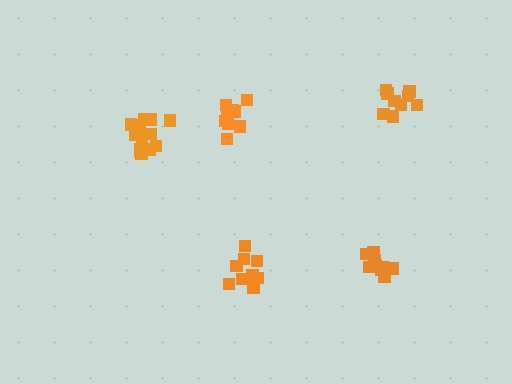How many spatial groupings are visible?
There are 5 spatial groupings.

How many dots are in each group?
Group 1: 12 dots, Group 2: 15 dots, Group 3: 9 dots, Group 4: 9 dots, Group 5: 10 dots (55 total).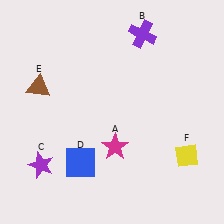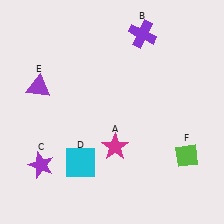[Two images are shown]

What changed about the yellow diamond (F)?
In Image 1, F is yellow. In Image 2, it changed to lime.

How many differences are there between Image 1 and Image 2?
There are 3 differences between the two images.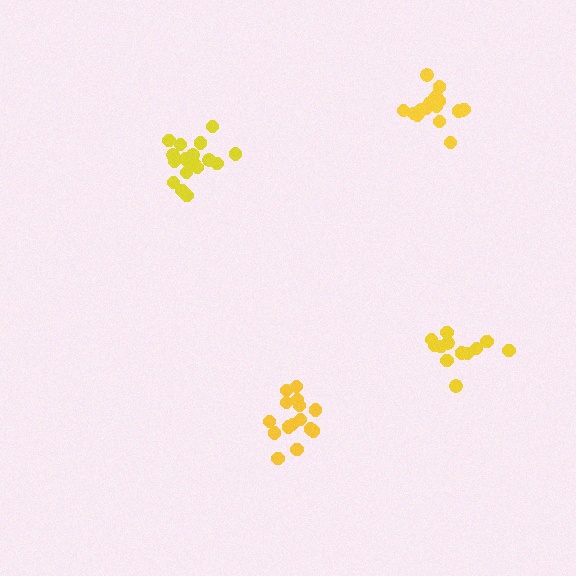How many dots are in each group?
Group 1: 17 dots, Group 2: 12 dots, Group 3: 15 dots, Group 4: 17 dots (61 total).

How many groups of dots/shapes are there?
There are 4 groups.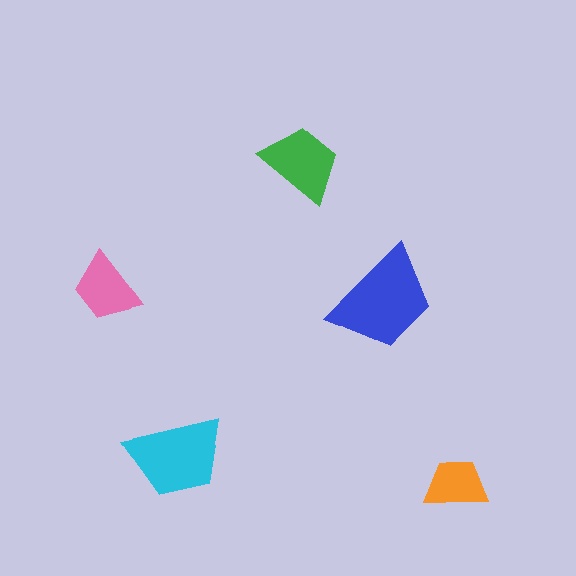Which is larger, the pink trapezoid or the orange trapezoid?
The pink one.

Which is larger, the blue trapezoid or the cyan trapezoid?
The blue one.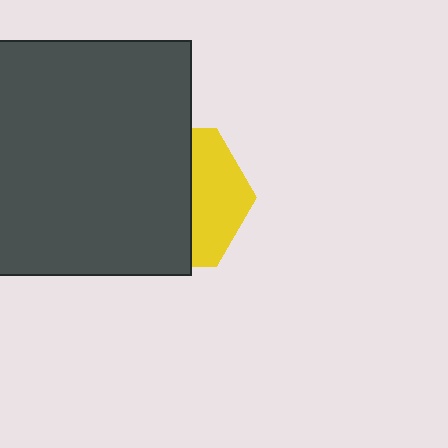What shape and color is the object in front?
The object in front is a dark gray square.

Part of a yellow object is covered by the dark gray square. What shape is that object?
It is a hexagon.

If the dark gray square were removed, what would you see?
You would see the complete yellow hexagon.